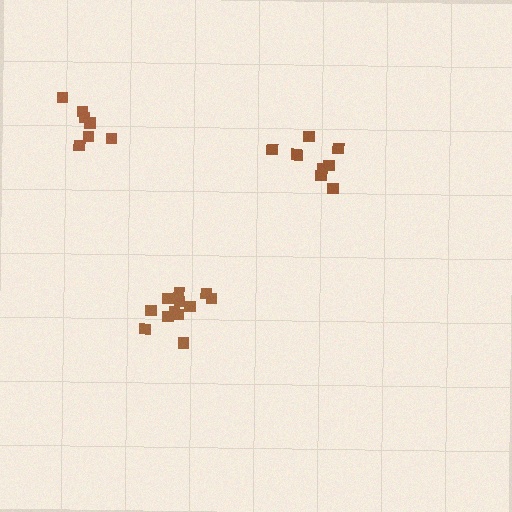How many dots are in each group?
Group 1: 12 dots, Group 2: 7 dots, Group 3: 9 dots (28 total).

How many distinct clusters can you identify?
There are 3 distinct clusters.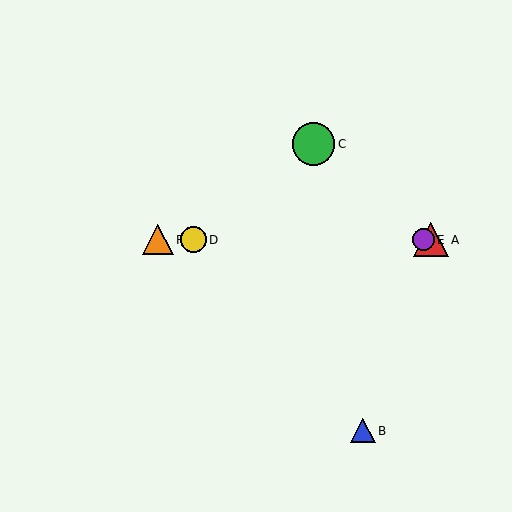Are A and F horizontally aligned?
Yes, both are at y≈240.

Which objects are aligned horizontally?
Objects A, D, E, F are aligned horizontally.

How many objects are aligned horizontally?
4 objects (A, D, E, F) are aligned horizontally.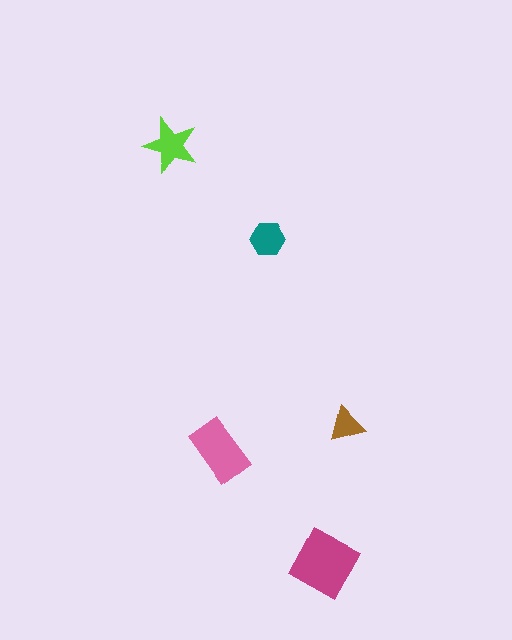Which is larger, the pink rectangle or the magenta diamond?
The magenta diamond.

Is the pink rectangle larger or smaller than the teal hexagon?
Larger.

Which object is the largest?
The magenta diamond.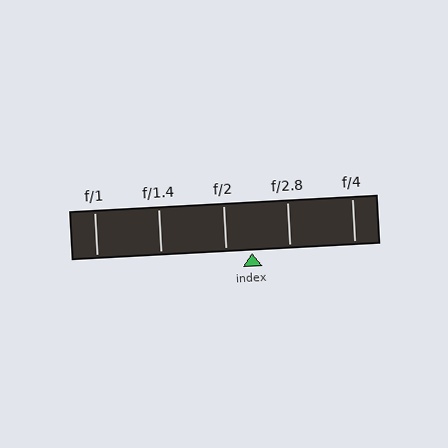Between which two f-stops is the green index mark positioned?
The index mark is between f/2 and f/2.8.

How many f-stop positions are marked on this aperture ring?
There are 5 f-stop positions marked.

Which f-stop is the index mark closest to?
The index mark is closest to f/2.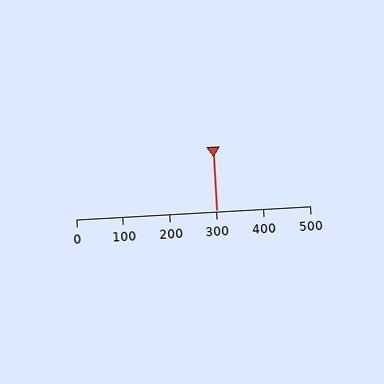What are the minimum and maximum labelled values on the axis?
The axis runs from 0 to 500.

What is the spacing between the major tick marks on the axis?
The major ticks are spaced 100 apart.